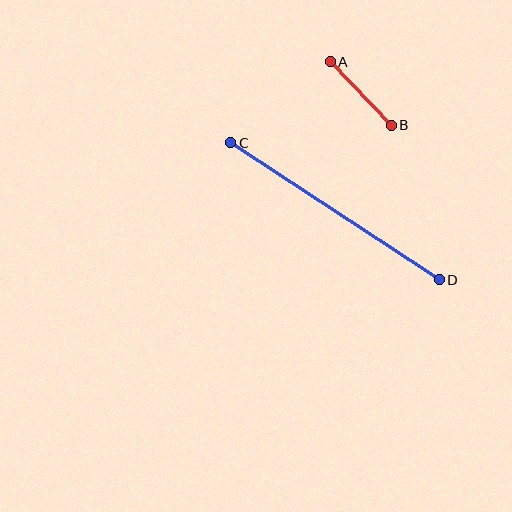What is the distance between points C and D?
The distance is approximately 249 pixels.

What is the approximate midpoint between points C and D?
The midpoint is at approximately (335, 211) pixels.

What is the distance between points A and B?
The distance is approximately 88 pixels.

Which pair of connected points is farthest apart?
Points C and D are farthest apart.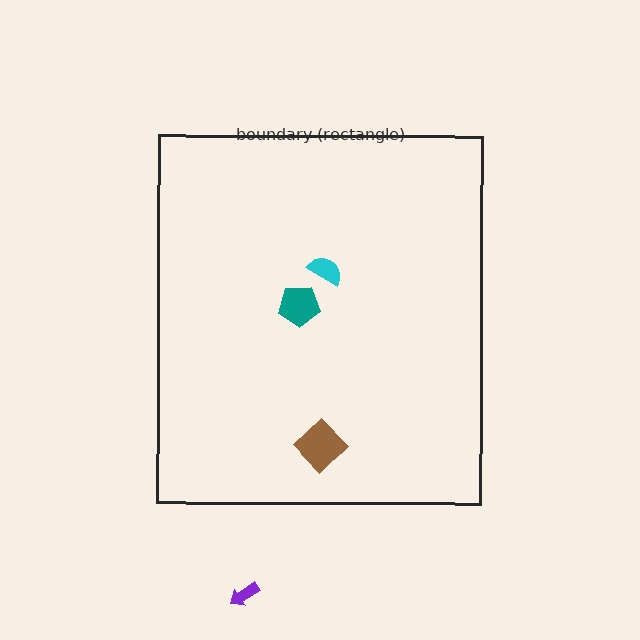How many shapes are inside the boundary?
3 inside, 1 outside.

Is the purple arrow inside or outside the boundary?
Outside.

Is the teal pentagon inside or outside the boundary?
Inside.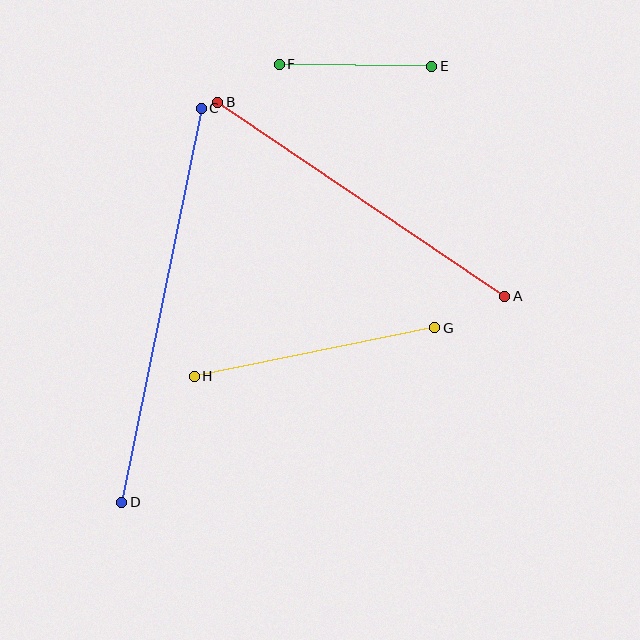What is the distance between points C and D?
The distance is approximately 402 pixels.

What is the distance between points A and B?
The distance is approximately 346 pixels.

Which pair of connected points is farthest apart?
Points C and D are farthest apart.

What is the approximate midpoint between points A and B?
The midpoint is at approximately (361, 199) pixels.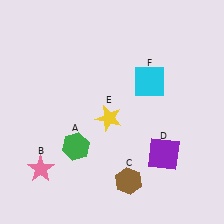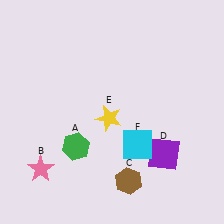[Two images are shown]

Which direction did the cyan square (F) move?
The cyan square (F) moved down.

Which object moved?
The cyan square (F) moved down.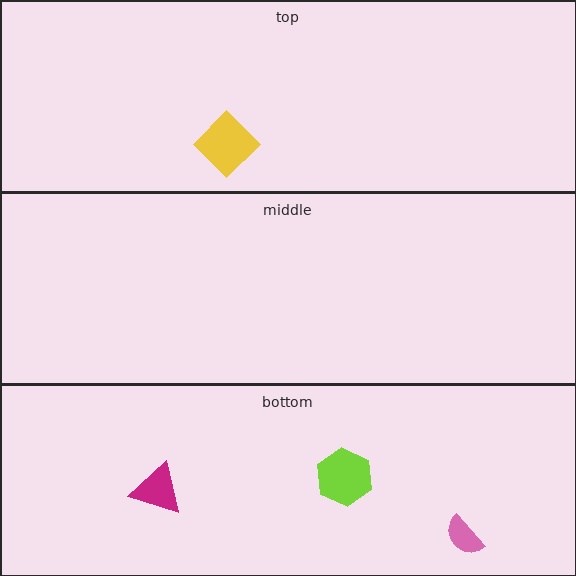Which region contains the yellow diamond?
The top region.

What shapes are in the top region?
The yellow diamond.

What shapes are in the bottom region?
The pink semicircle, the magenta triangle, the lime hexagon.